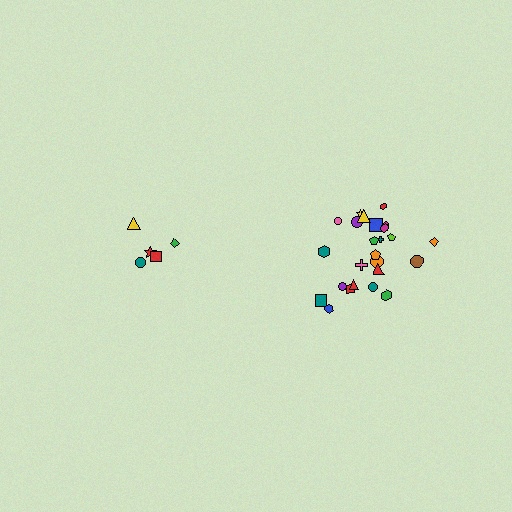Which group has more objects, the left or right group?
The right group.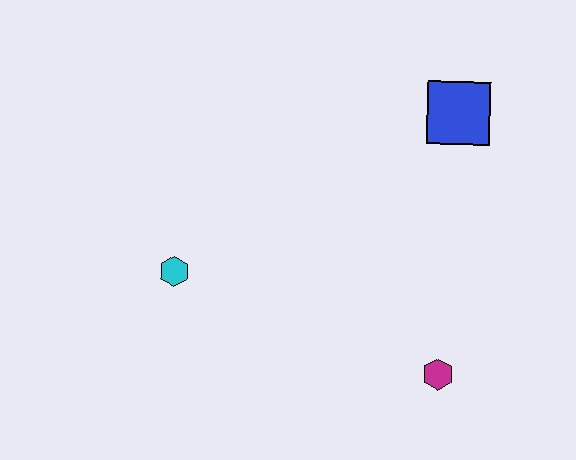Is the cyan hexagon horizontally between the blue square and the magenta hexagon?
No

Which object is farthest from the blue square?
The cyan hexagon is farthest from the blue square.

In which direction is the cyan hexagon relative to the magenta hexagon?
The cyan hexagon is to the left of the magenta hexagon.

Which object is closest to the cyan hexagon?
The magenta hexagon is closest to the cyan hexagon.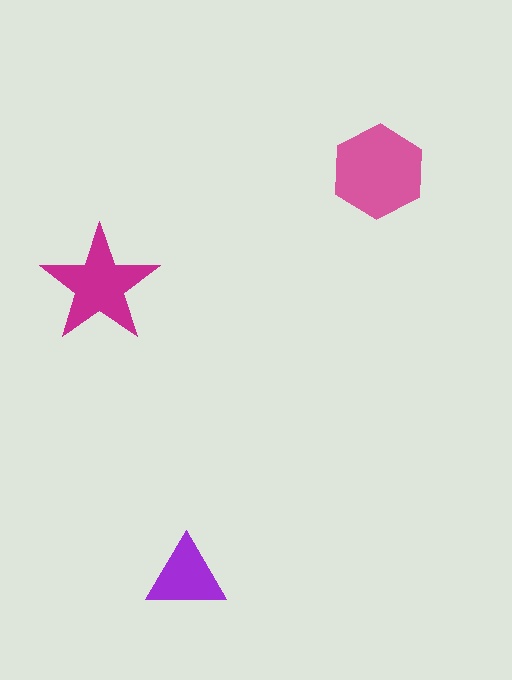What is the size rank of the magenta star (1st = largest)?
2nd.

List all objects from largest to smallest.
The pink hexagon, the magenta star, the purple triangle.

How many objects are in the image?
There are 3 objects in the image.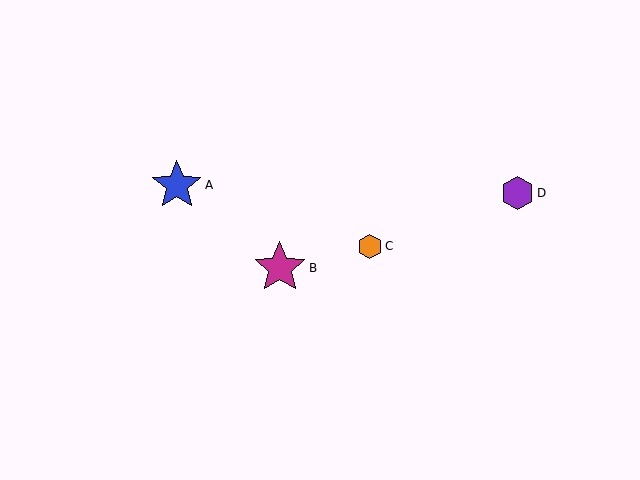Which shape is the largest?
The magenta star (labeled B) is the largest.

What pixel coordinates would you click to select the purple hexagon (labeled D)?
Click at (518, 193) to select the purple hexagon D.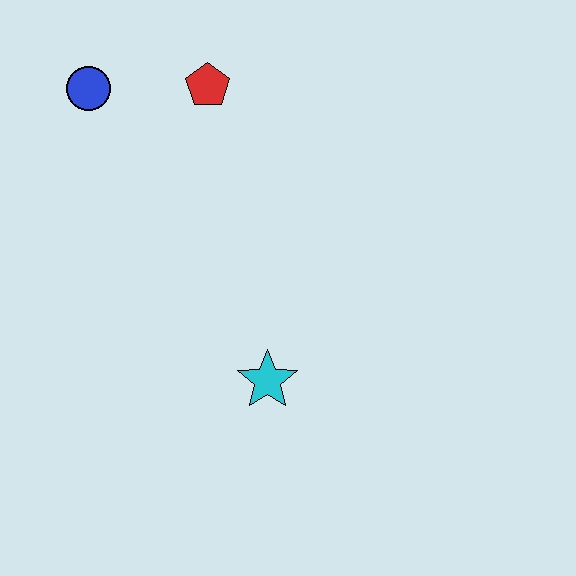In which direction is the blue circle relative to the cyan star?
The blue circle is above the cyan star.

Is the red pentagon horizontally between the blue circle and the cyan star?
Yes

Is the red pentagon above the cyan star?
Yes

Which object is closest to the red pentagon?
The blue circle is closest to the red pentagon.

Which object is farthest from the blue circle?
The cyan star is farthest from the blue circle.